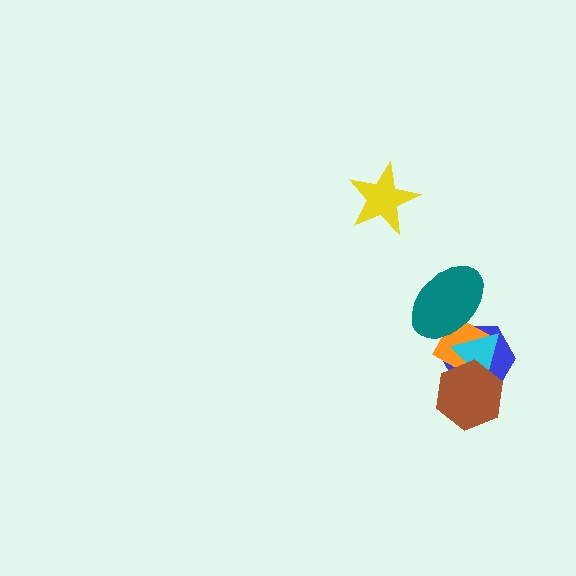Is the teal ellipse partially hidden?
Yes, it is partially covered by another shape.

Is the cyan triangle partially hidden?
Yes, it is partially covered by another shape.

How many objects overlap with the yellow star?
0 objects overlap with the yellow star.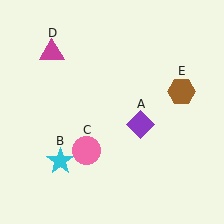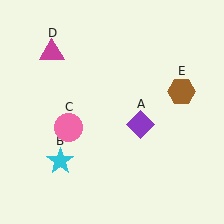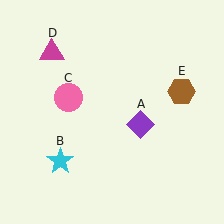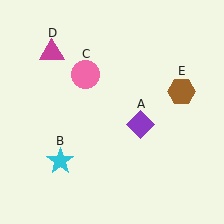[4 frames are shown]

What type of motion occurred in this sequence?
The pink circle (object C) rotated clockwise around the center of the scene.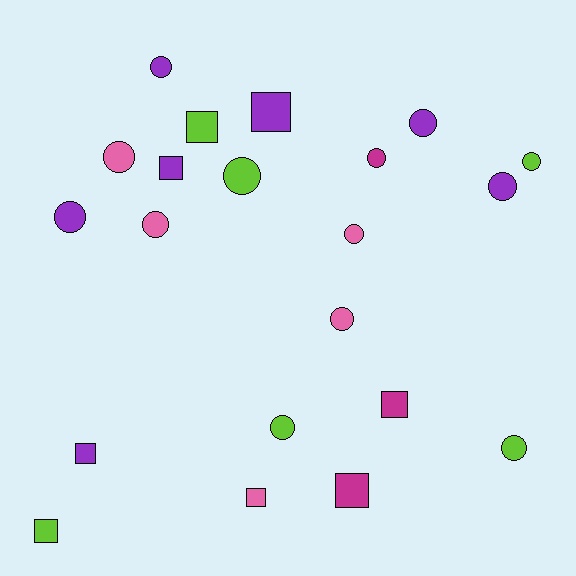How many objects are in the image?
There are 21 objects.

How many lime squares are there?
There are 2 lime squares.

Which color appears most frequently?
Purple, with 7 objects.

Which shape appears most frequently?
Circle, with 13 objects.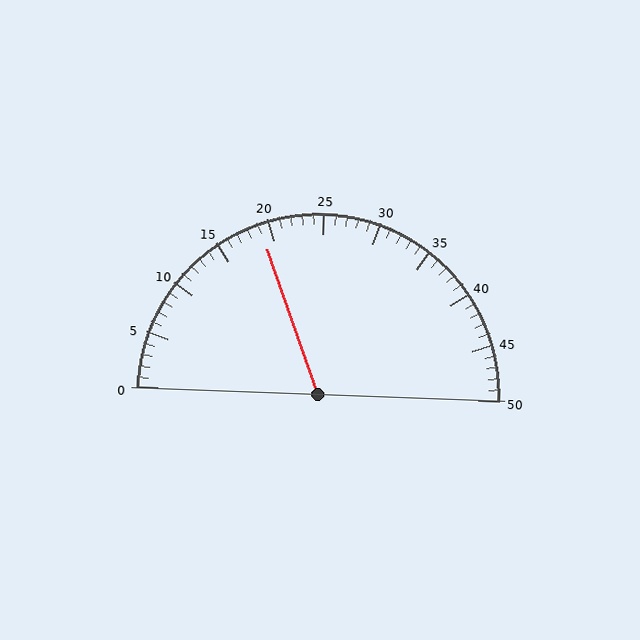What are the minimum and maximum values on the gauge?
The gauge ranges from 0 to 50.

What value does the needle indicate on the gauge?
The needle indicates approximately 19.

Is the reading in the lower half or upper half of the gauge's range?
The reading is in the lower half of the range (0 to 50).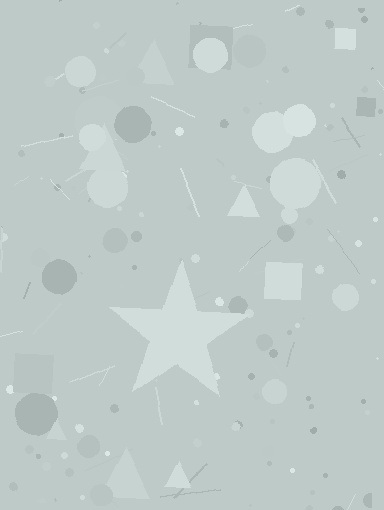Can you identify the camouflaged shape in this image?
The camouflaged shape is a star.